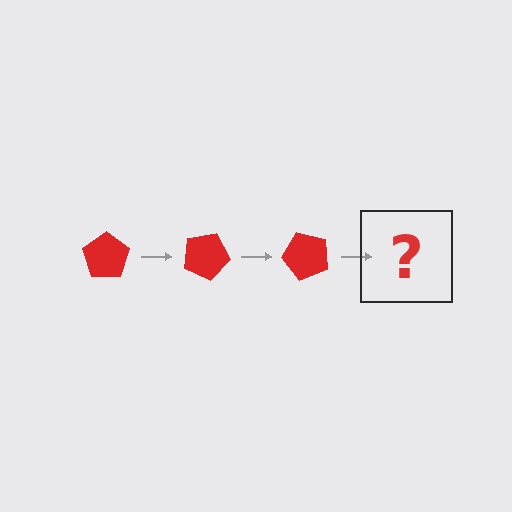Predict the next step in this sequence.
The next step is a red pentagon rotated 75 degrees.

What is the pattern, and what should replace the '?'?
The pattern is that the pentagon rotates 25 degrees each step. The '?' should be a red pentagon rotated 75 degrees.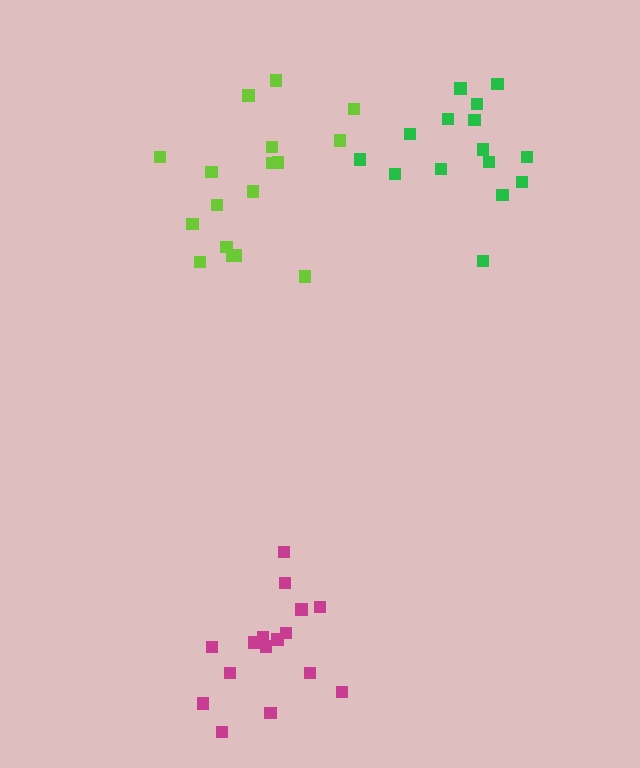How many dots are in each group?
Group 1: 17 dots, Group 2: 15 dots, Group 3: 17 dots (49 total).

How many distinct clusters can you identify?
There are 3 distinct clusters.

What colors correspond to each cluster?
The clusters are colored: magenta, green, lime.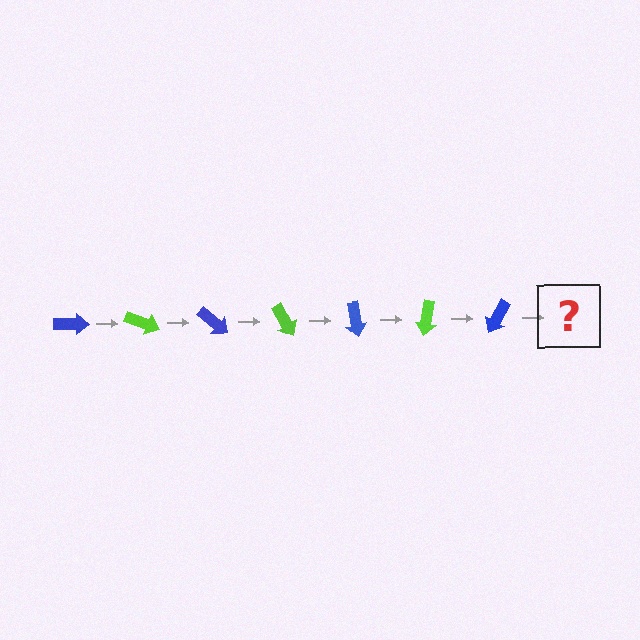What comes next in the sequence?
The next element should be a lime arrow, rotated 140 degrees from the start.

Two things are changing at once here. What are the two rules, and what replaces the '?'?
The two rules are that it rotates 20 degrees each step and the color cycles through blue and lime. The '?' should be a lime arrow, rotated 140 degrees from the start.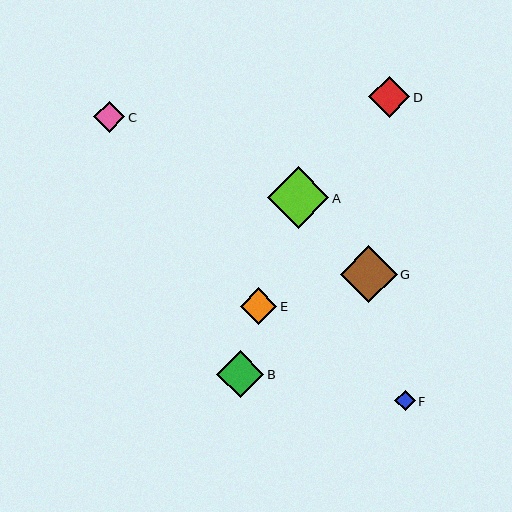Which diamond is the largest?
Diamond A is the largest with a size of approximately 61 pixels.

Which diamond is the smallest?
Diamond F is the smallest with a size of approximately 20 pixels.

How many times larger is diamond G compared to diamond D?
Diamond G is approximately 1.4 times the size of diamond D.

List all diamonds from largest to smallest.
From largest to smallest: A, G, B, D, E, C, F.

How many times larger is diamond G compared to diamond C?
Diamond G is approximately 1.8 times the size of diamond C.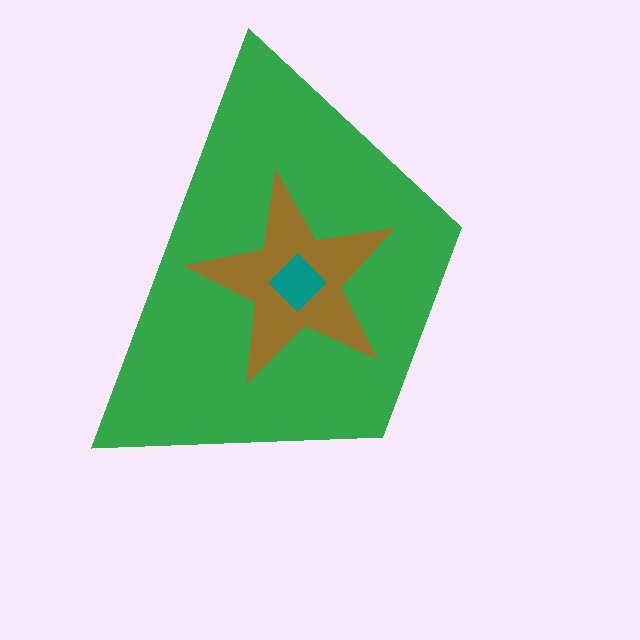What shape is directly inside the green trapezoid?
The brown star.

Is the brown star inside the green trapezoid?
Yes.